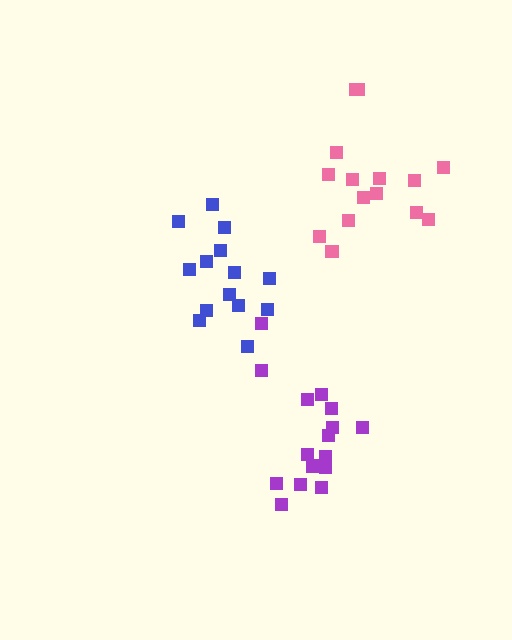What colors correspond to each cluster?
The clusters are colored: purple, blue, pink.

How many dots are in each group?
Group 1: 16 dots, Group 2: 14 dots, Group 3: 15 dots (45 total).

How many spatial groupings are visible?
There are 3 spatial groupings.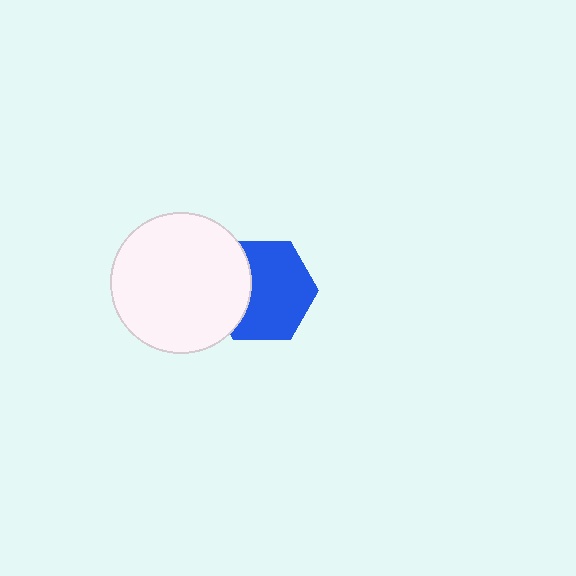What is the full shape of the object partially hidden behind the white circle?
The partially hidden object is a blue hexagon.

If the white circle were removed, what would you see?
You would see the complete blue hexagon.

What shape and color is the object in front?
The object in front is a white circle.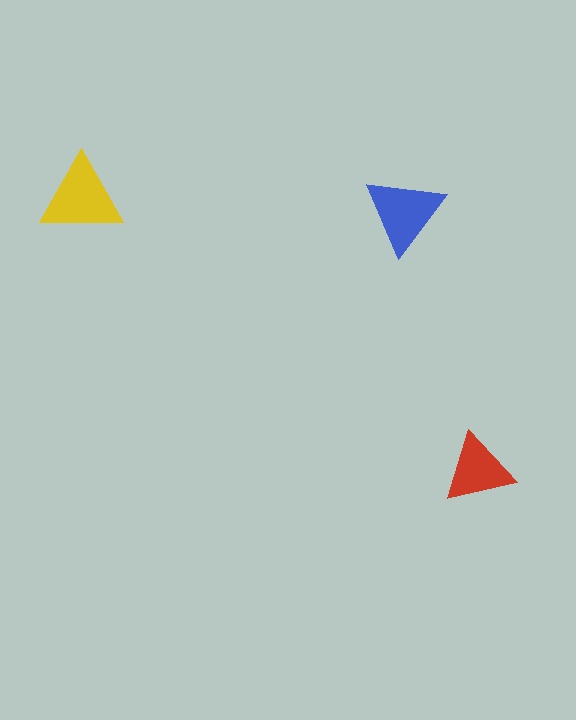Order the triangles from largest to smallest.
the yellow one, the blue one, the red one.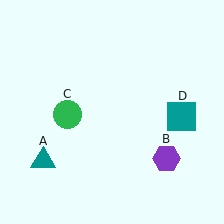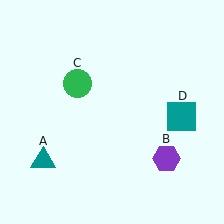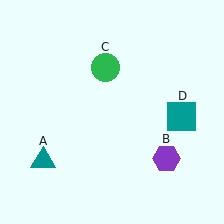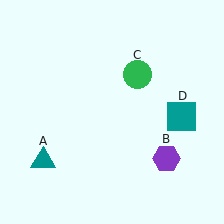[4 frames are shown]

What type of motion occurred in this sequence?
The green circle (object C) rotated clockwise around the center of the scene.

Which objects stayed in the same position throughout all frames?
Teal triangle (object A) and purple hexagon (object B) and teal square (object D) remained stationary.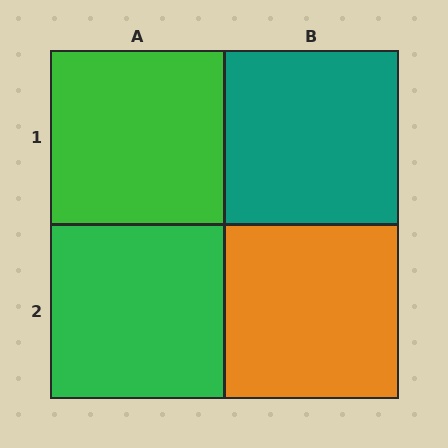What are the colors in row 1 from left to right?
Green, teal.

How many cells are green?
2 cells are green.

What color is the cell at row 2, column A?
Green.